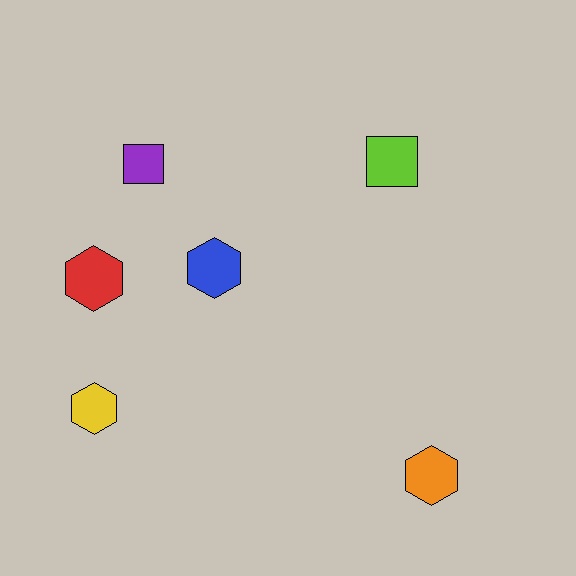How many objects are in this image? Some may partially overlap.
There are 6 objects.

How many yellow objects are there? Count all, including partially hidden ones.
There is 1 yellow object.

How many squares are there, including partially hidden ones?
There are 2 squares.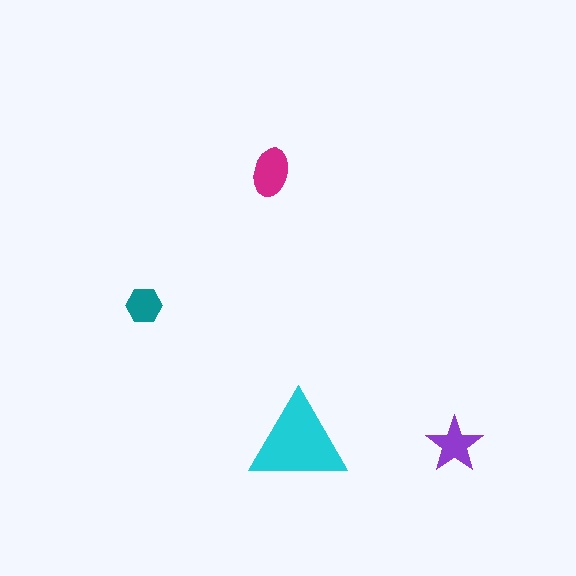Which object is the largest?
The cyan triangle.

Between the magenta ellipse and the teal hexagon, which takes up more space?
The magenta ellipse.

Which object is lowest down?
The purple star is bottommost.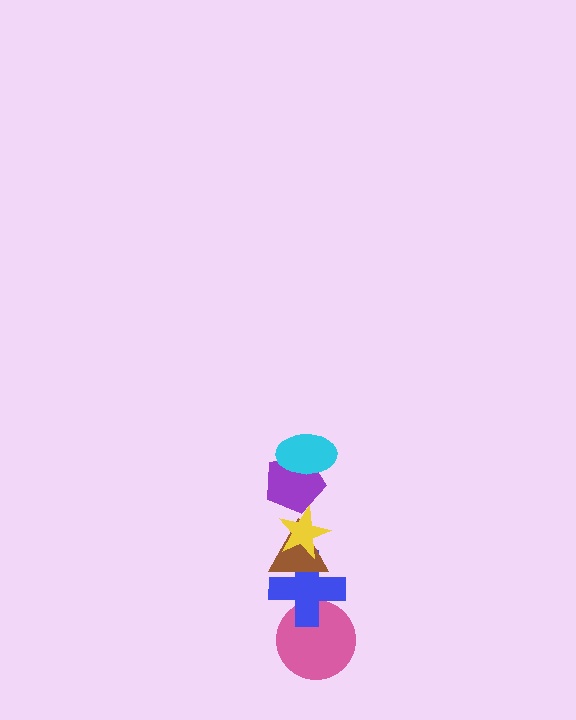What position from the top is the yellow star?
The yellow star is 3rd from the top.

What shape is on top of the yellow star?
The purple pentagon is on top of the yellow star.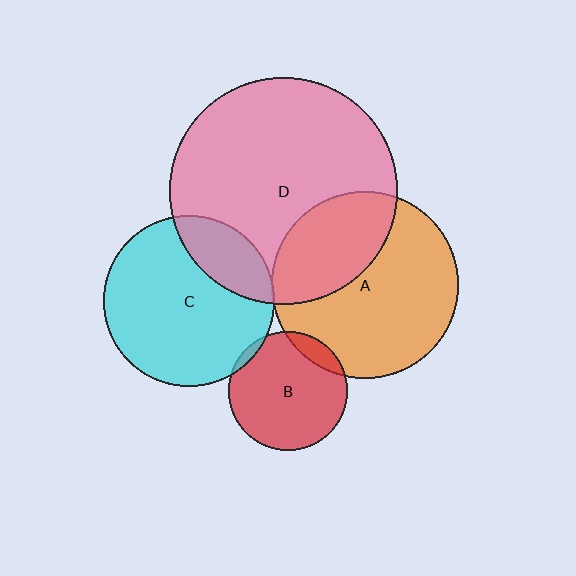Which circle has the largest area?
Circle D (pink).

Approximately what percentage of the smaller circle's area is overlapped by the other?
Approximately 35%.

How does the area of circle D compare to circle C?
Approximately 1.8 times.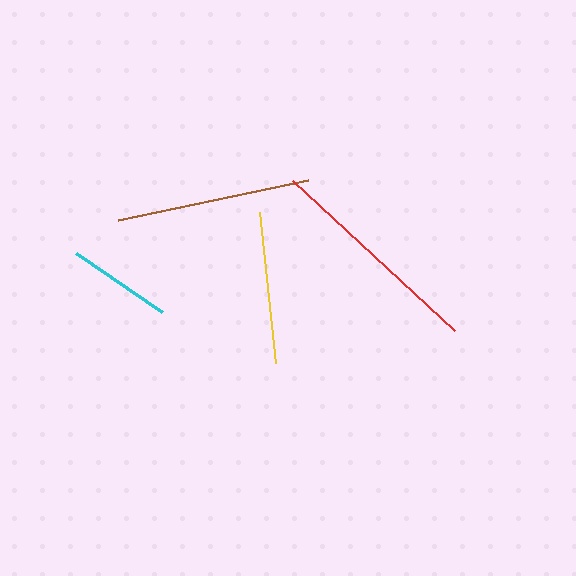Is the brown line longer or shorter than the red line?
The red line is longer than the brown line.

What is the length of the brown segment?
The brown segment is approximately 194 pixels long.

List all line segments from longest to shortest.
From longest to shortest: red, brown, yellow, cyan.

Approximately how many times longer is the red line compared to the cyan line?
The red line is approximately 2.1 times the length of the cyan line.